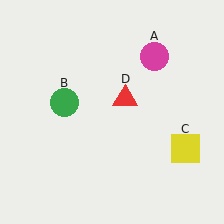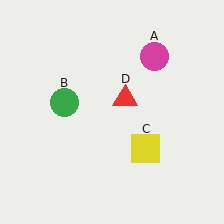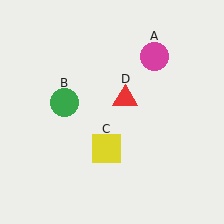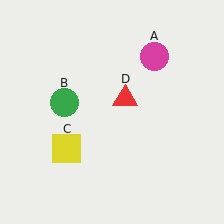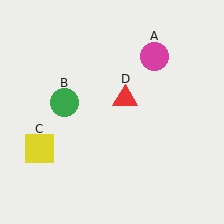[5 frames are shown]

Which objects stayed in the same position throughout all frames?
Magenta circle (object A) and green circle (object B) and red triangle (object D) remained stationary.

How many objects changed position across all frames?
1 object changed position: yellow square (object C).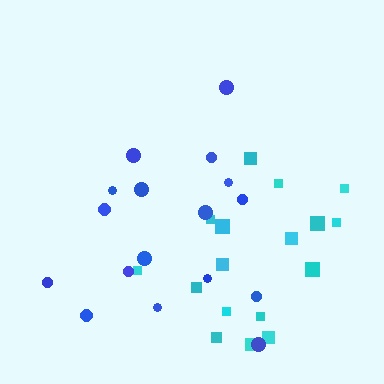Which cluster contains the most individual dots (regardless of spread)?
Cyan (17).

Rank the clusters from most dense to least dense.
blue, cyan.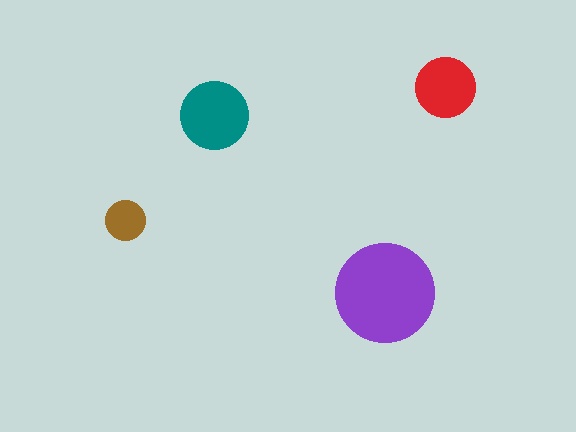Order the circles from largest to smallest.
the purple one, the teal one, the red one, the brown one.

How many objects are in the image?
There are 4 objects in the image.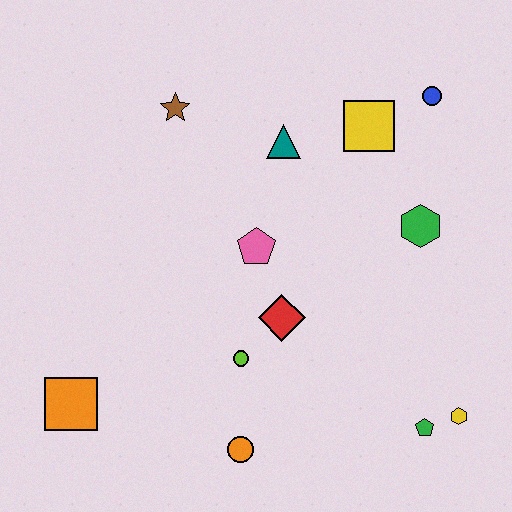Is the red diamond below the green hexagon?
Yes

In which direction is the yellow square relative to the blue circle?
The yellow square is to the left of the blue circle.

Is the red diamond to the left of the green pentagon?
Yes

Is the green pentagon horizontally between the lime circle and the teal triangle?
No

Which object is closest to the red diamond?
The lime circle is closest to the red diamond.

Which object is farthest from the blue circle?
The orange square is farthest from the blue circle.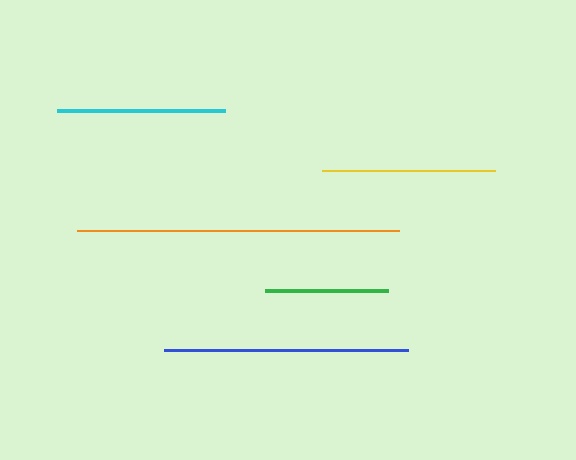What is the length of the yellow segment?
The yellow segment is approximately 173 pixels long.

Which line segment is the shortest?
The green line is the shortest at approximately 124 pixels.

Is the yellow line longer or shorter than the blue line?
The blue line is longer than the yellow line.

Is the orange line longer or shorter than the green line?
The orange line is longer than the green line.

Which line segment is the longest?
The orange line is the longest at approximately 322 pixels.